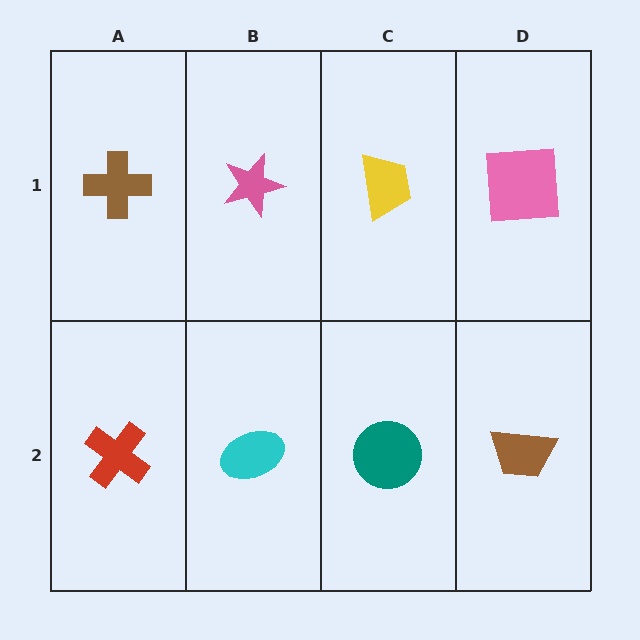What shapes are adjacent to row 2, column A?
A brown cross (row 1, column A), a cyan ellipse (row 2, column B).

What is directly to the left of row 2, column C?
A cyan ellipse.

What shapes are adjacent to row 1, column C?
A teal circle (row 2, column C), a pink star (row 1, column B), a pink square (row 1, column D).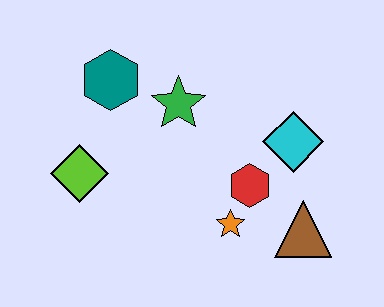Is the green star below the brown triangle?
No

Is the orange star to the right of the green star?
Yes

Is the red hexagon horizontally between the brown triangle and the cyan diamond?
No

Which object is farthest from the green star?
The brown triangle is farthest from the green star.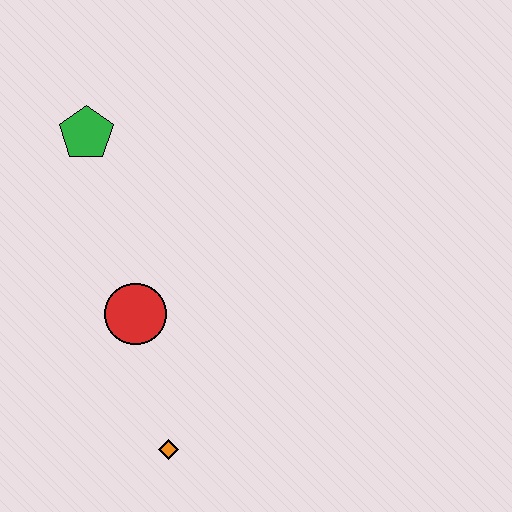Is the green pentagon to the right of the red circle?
No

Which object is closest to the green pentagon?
The red circle is closest to the green pentagon.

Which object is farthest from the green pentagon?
The orange diamond is farthest from the green pentagon.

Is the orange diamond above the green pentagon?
No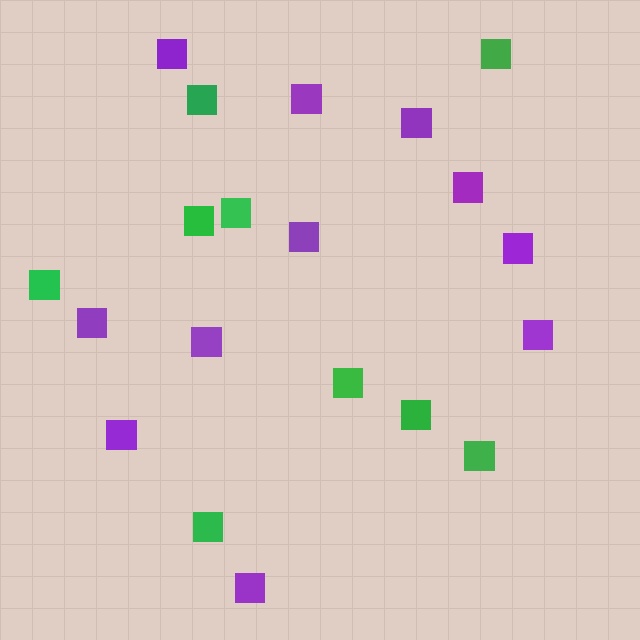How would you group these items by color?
There are 2 groups: one group of green squares (9) and one group of purple squares (11).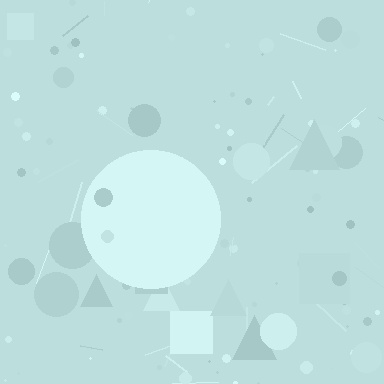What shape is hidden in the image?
A circle is hidden in the image.